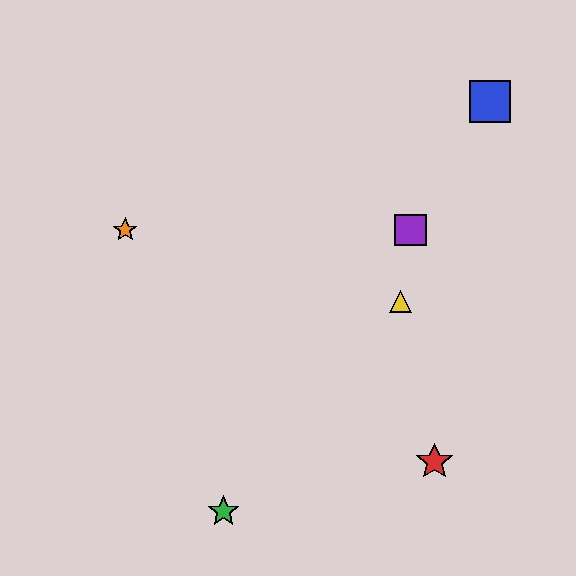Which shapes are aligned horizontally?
The purple square, the orange star are aligned horizontally.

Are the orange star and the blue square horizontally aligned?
No, the orange star is at y≈230 and the blue square is at y≈101.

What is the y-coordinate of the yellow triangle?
The yellow triangle is at y≈301.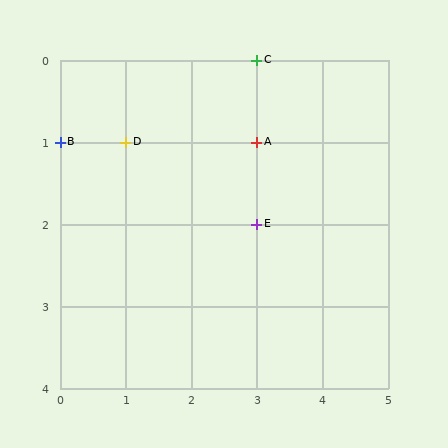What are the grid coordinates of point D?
Point D is at grid coordinates (1, 1).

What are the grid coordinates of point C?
Point C is at grid coordinates (3, 0).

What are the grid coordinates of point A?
Point A is at grid coordinates (3, 1).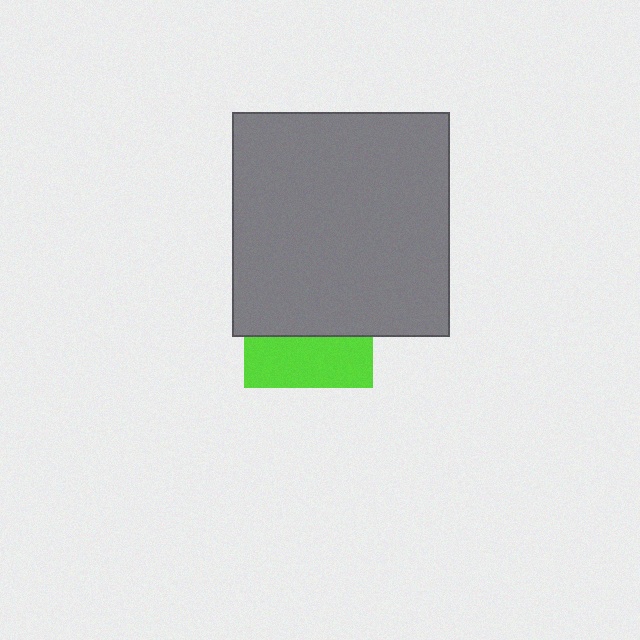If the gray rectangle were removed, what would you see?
You would see the complete lime square.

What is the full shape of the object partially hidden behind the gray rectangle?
The partially hidden object is a lime square.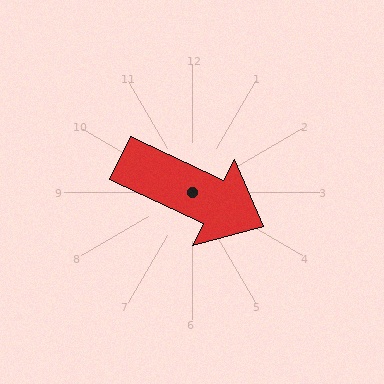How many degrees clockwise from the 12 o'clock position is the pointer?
Approximately 116 degrees.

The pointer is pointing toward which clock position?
Roughly 4 o'clock.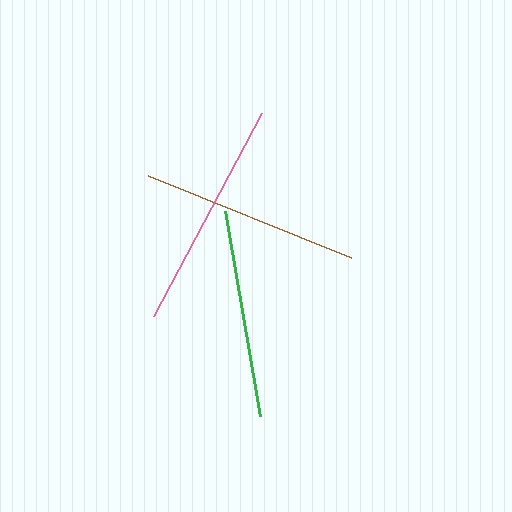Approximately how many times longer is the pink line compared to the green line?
The pink line is approximately 1.1 times the length of the green line.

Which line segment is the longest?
The pink line is the longest at approximately 229 pixels.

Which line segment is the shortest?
The green line is the shortest at approximately 208 pixels.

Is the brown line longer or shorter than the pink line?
The pink line is longer than the brown line.